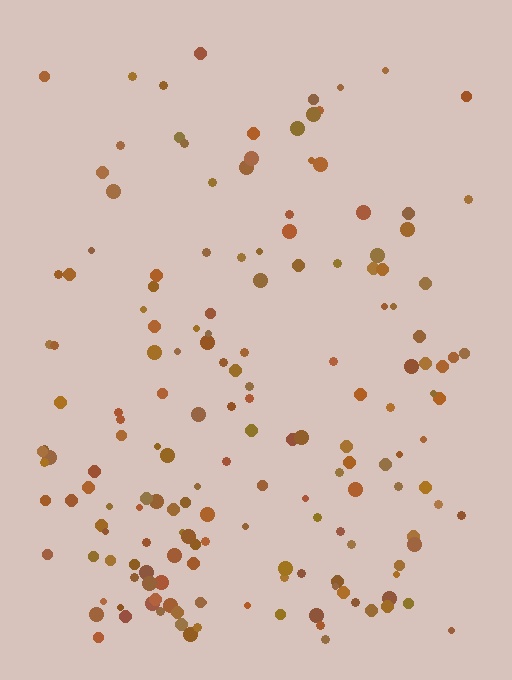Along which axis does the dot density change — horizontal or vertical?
Vertical.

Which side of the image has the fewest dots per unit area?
The top.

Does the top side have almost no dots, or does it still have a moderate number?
Still a moderate number, just noticeably fewer than the bottom.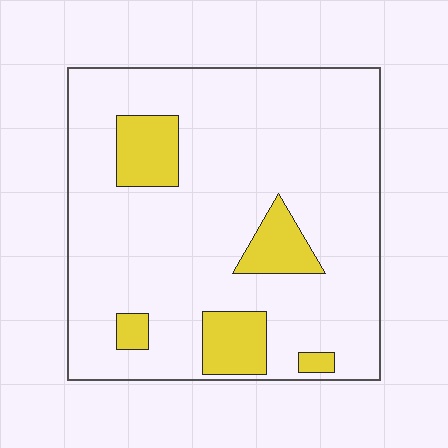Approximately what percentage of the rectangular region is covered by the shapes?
Approximately 15%.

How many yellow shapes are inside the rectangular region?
5.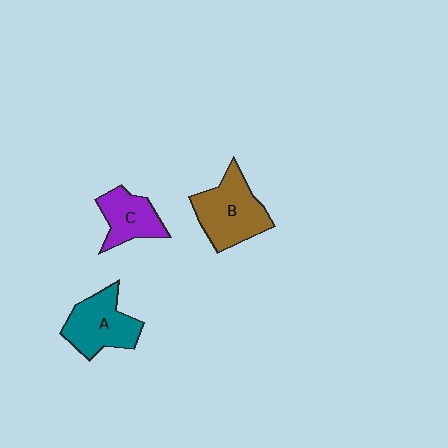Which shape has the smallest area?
Shape C (purple).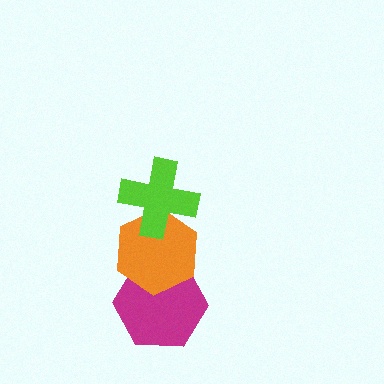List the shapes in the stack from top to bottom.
From top to bottom: the lime cross, the orange hexagon, the magenta hexagon.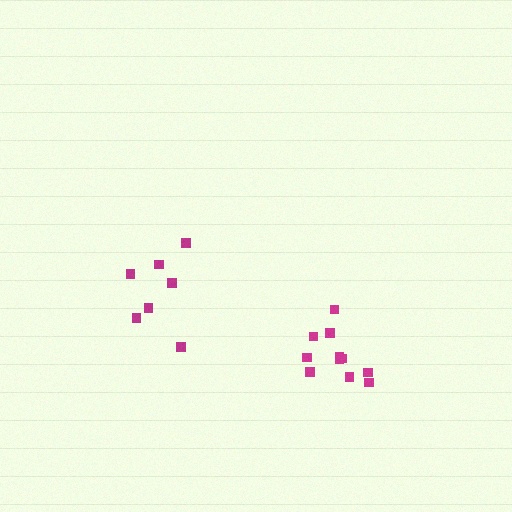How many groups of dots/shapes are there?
There are 2 groups.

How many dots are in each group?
Group 1: 7 dots, Group 2: 11 dots (18 total).